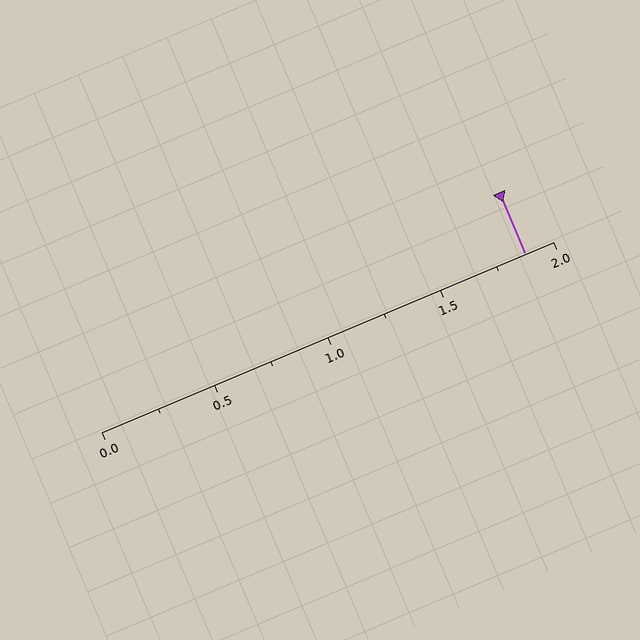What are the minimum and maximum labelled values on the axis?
The axis runs from 0.0 to 2.0.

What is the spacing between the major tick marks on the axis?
The major ticks are spaced 0.5 apart.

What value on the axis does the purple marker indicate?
The marker indicates approximately 1.88.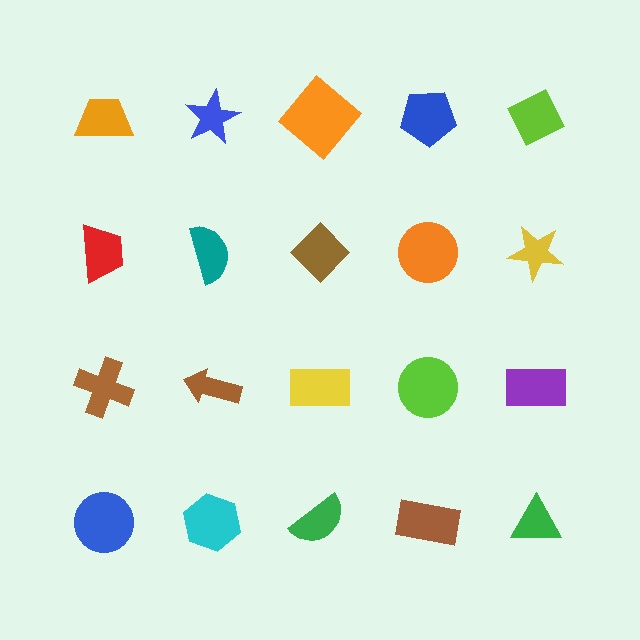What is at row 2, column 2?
A teal semicircle.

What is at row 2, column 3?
A brown diamond.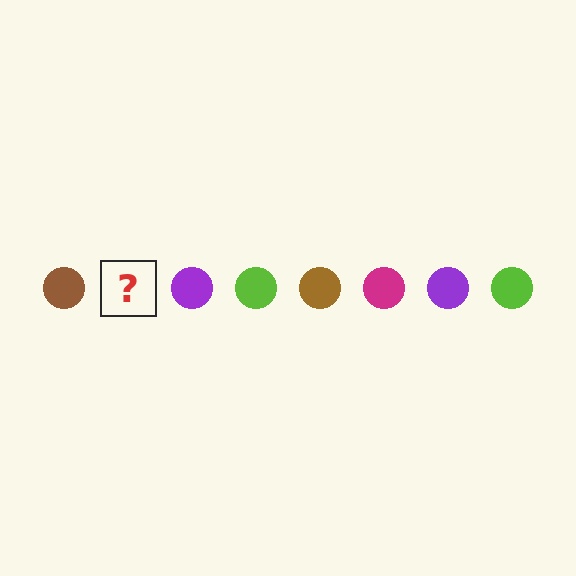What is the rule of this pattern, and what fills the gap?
The rule is that the pattern cycles through brown, magenta, purple, lime circles. The gap should be filled with a magenta circle.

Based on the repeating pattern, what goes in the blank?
The blank should be a magenta circle.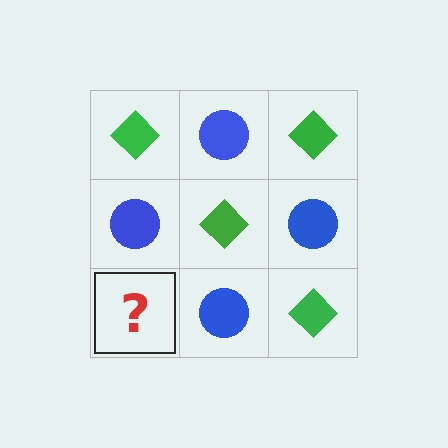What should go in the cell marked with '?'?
The missing cell should contain a green diamond.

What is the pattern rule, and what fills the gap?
The rule is that it alternates green diamond and blue circle in a checkerboard pattern. The gap should be filled with a green diamond.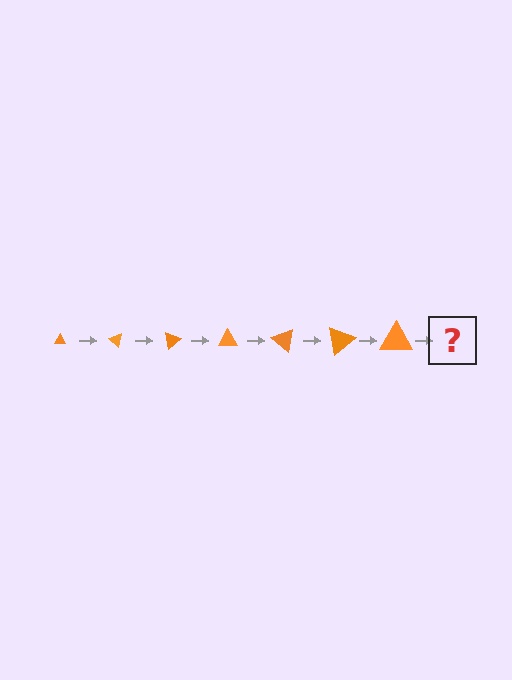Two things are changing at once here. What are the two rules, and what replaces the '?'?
The two rules are that the triangle grows larger each step and it rotates 40 degrees each step. The '?' should be a triangle, larger than the previous one and rotated 280 degrees from the start.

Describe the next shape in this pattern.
It should be a triangle, larger than the previous one and rotated 280 degrees from the start.